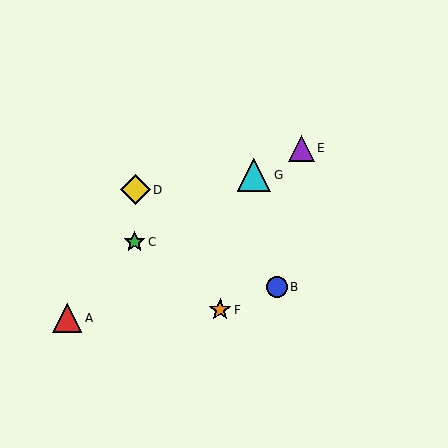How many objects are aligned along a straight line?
3 objects (C, E, G) are aligned along a straight line.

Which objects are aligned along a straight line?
Objects C, E, G are aligned along a straight line.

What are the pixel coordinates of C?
Object C is at (135, 242).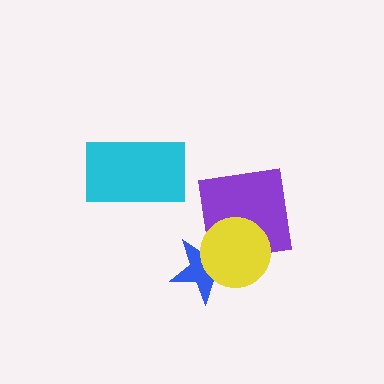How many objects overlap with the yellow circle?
2 objects overlap with the yellow circle.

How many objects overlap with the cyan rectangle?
0 objects overlap with the cyan rectangle.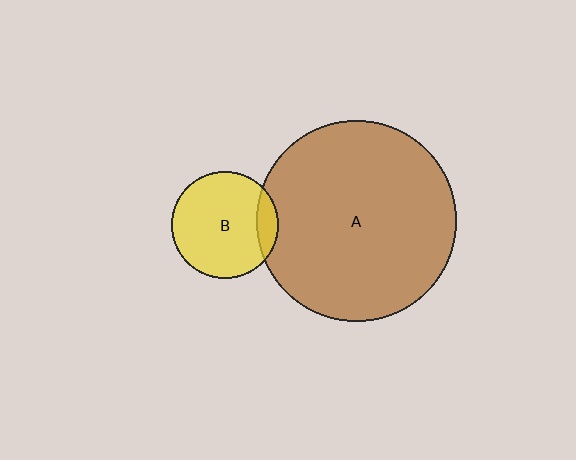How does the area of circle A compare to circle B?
Approximately 3.5 times.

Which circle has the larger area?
Circle A (brown).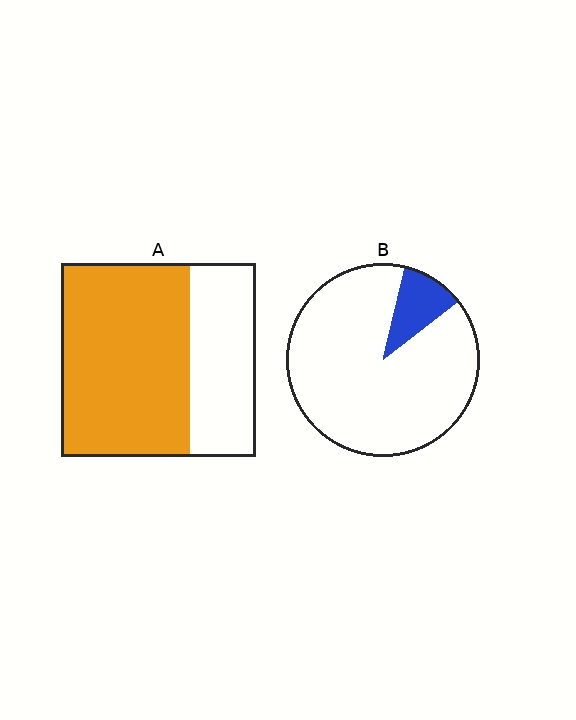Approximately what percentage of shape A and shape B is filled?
A is approximately 65% and B is approximately 10%.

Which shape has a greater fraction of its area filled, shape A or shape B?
Shape A.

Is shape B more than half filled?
No.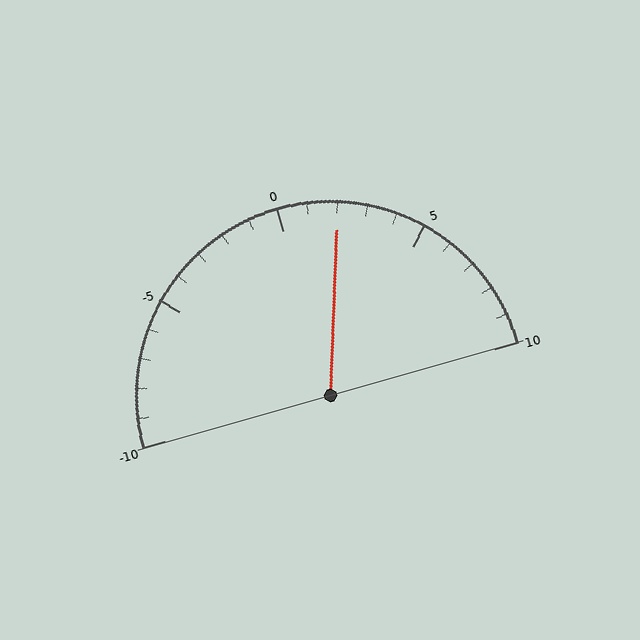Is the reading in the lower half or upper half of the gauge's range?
The reading is in the upper half of the range (-10 to 10).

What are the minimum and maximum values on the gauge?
The gauge ranges from -10 to 10.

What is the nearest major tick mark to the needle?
The nearest major tick mark is 0.